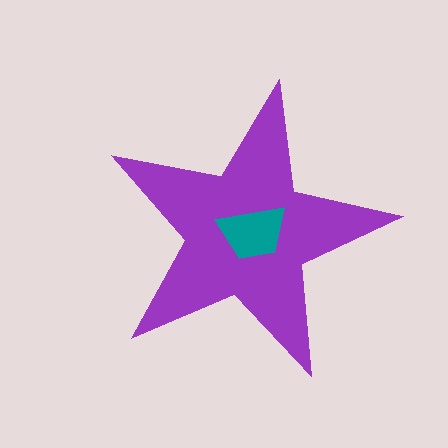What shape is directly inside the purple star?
The teal trapezoid.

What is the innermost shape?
The teal trapezoid.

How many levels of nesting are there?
2.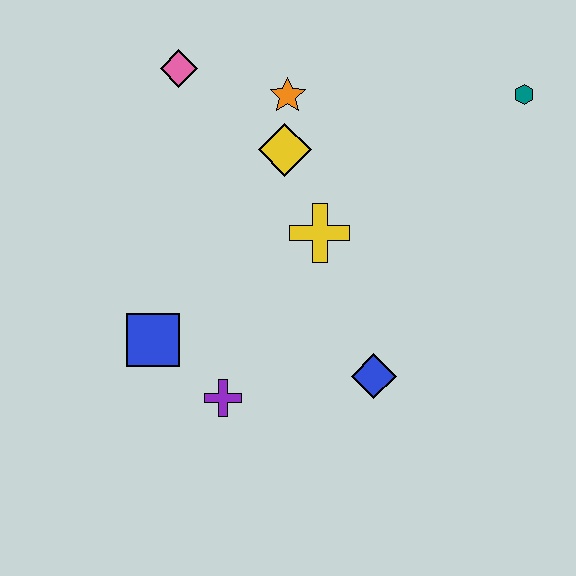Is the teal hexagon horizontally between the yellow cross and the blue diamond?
No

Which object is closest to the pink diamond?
The orange star is closest to the pink diamond.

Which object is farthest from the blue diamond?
The pink diamond is farthest from the blue diamond.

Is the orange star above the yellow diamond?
Yes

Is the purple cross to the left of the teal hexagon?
Yes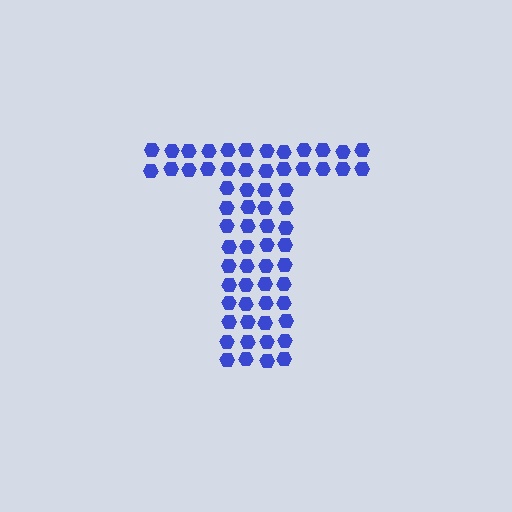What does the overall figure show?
The overall figure shows the letter T.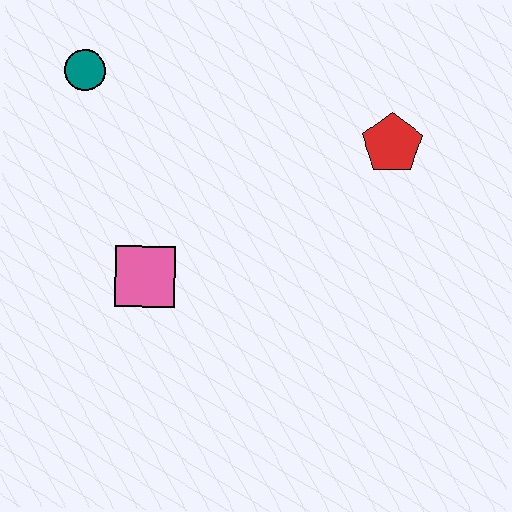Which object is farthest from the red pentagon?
The teal circle is farthest from the red pentagon.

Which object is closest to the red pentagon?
The pink square is closest to the red pentagon.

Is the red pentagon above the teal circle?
No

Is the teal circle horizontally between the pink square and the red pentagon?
No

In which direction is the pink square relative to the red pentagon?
The pink square is to the left of the red pentagon.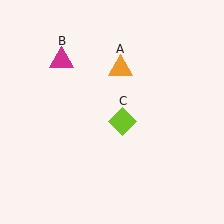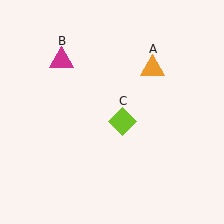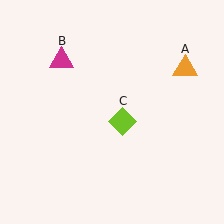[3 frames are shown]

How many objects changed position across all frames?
1 object changed position: orange triangle (object A).